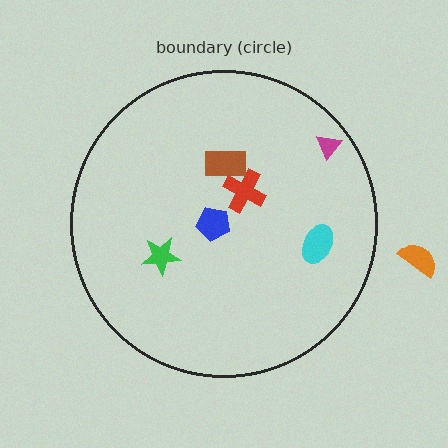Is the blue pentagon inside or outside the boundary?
Inside.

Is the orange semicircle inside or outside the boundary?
Outside.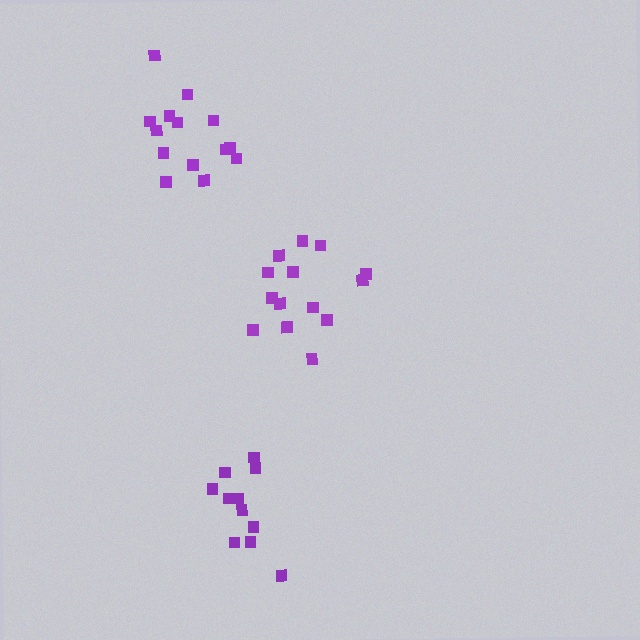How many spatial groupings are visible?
There are 3 spatial groupings.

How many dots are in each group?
Group 1: 14 dots, Group 2: 11 dots, Group 3: 14 dots (39 total).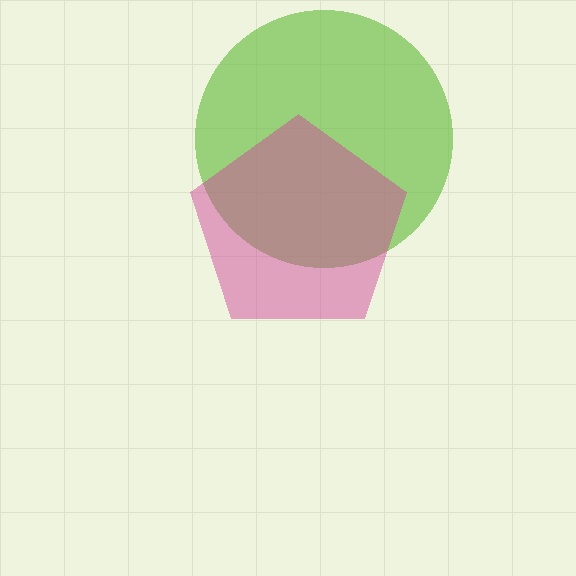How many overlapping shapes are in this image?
There are 2 overlapping shapes in the image.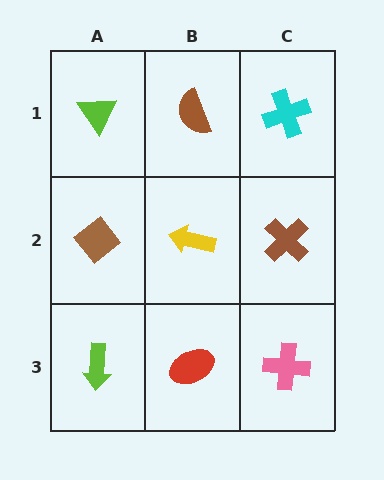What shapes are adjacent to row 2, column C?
A cyan cross (row 1, column C), a pink cross (row 3, column C), a yellow arrow (row 2, column B).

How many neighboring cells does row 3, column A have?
2.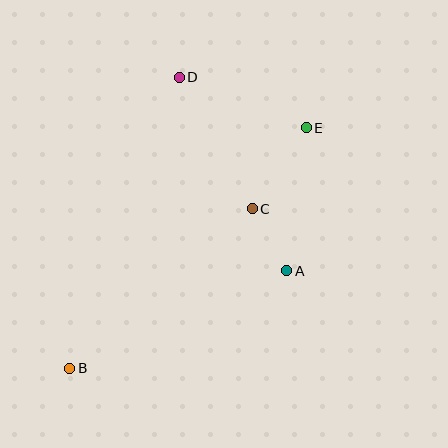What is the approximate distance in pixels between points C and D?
The distance between C and D is approximately 150 pixels.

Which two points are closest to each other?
Points A and C are closest to each other.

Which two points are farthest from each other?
Points B and E are farthest from each other.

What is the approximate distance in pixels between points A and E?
The distance between A and E is approximately 144 pixels.